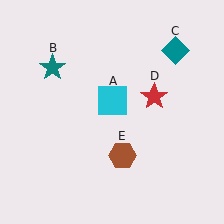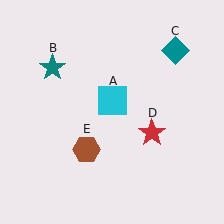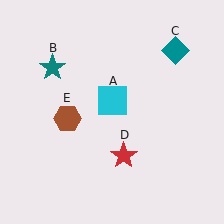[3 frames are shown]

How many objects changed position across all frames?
2 objects changed position: red star (object D), brown hexagon (object E).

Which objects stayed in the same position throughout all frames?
Cyan square (object A) and teal star (object B) and teal diamond (object C) remained stationary.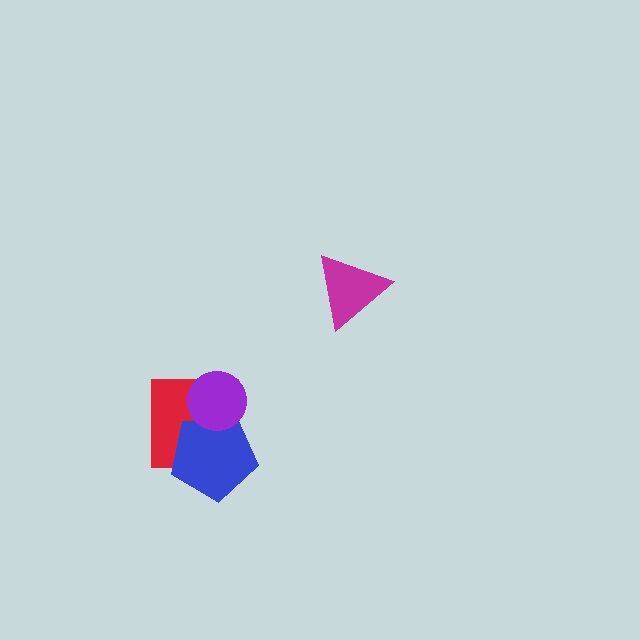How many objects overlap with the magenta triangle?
0 objects overlap with the magenta triangle.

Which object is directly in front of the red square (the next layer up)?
The blue pentagon is directly in front of the red square.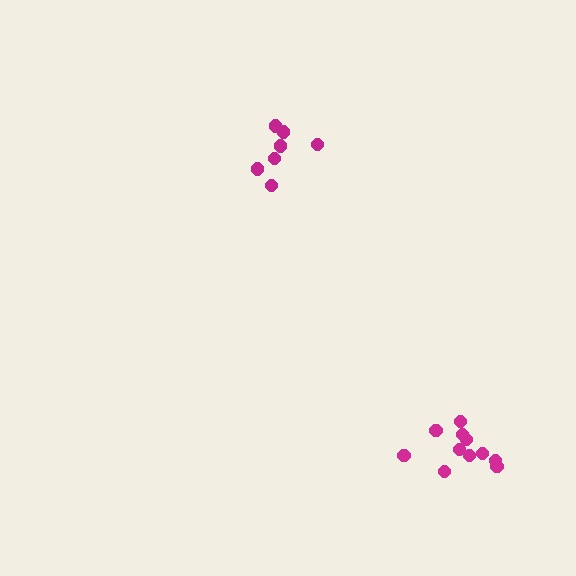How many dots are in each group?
Group 1: 11 dots, Group 2: 7 dots (18 total).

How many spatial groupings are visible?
There are 2 spatial groupings.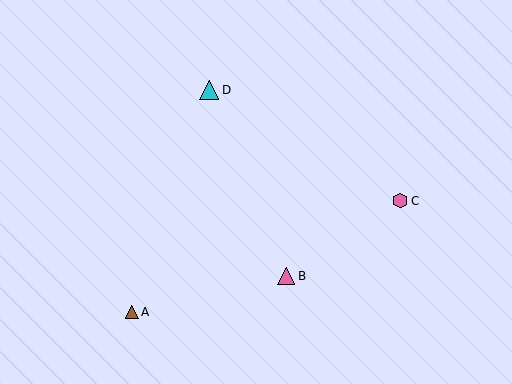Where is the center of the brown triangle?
The center of the brown triangle is at (132, 312).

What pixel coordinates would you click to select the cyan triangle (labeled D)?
Click at (209, 90) to select the cyan triangle D.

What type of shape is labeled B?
Shape B is a pink triangle.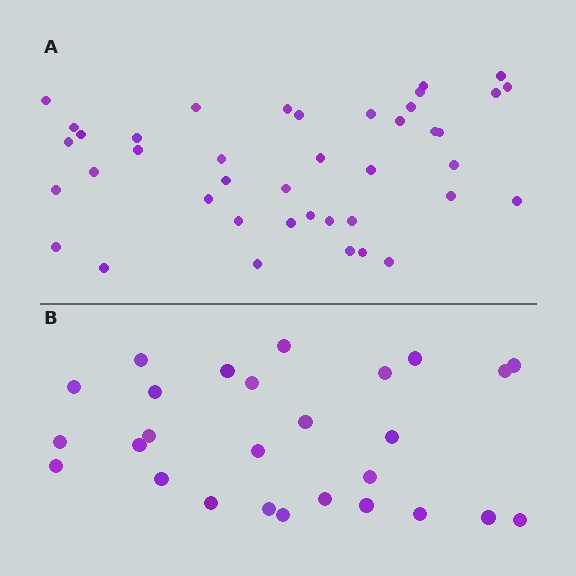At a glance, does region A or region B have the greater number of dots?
Region A (the top region) has more dots.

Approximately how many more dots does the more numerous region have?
Region A has approximately 15 more dots than region B.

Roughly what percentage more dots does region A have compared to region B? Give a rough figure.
About 50% more.